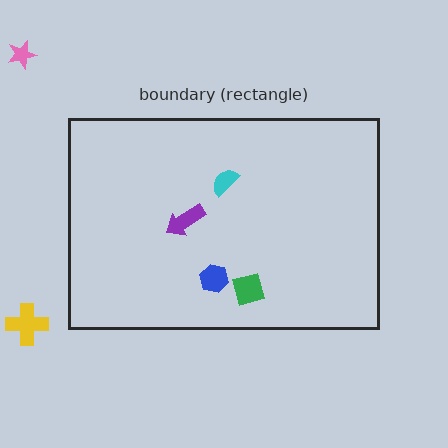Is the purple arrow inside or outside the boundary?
Inside.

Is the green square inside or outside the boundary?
Inside.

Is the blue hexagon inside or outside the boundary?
Inside.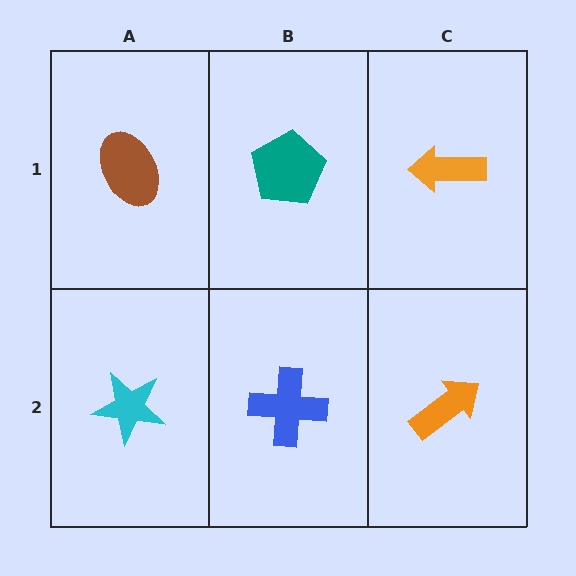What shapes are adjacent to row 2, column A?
A brown ellipse (row 1, column A), a blue cross (row 2, column B).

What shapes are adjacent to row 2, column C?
An orange arrow (row 1, column C), a blue cross (row 2, column B).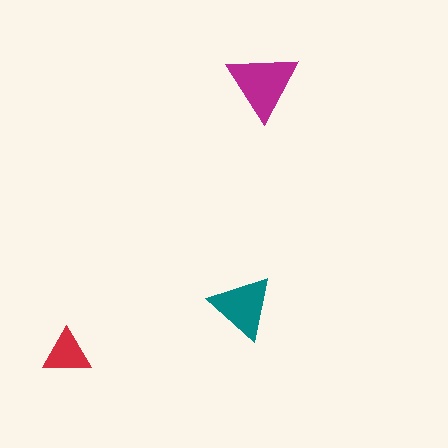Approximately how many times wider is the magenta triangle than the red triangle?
About 1.5 times wider.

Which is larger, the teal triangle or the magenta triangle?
The magenta one.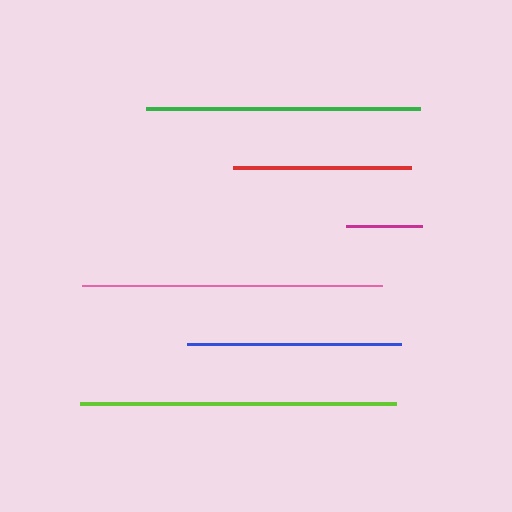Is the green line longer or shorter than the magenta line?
The green line is longer than the magenta line.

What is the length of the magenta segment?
The magenta segment is approximately 76 pixels long.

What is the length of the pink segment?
The pink segment is approximately 300 pixels long.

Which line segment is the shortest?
The magenta line is the shortest at approximately 76 pixels.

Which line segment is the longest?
The lime line is the longest at approximately 316 pixels.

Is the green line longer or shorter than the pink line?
The pink line is longer than the green line.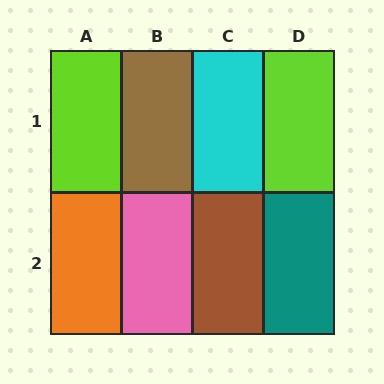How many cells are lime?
2 cells are lime.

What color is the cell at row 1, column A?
Lime.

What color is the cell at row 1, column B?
Brown.